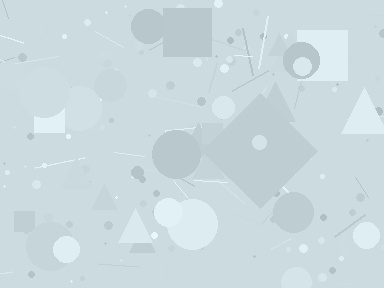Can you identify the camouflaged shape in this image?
The camouflaged shape is a diamond.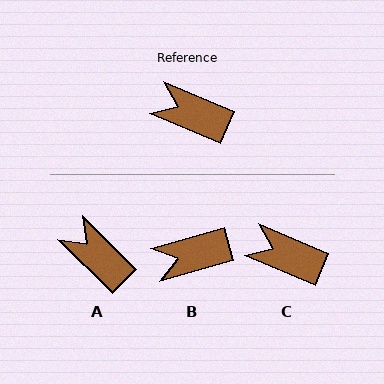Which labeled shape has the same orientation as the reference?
C.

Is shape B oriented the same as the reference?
No, it is off by about 39 degrees.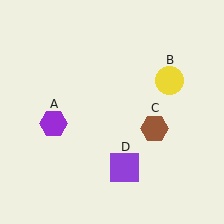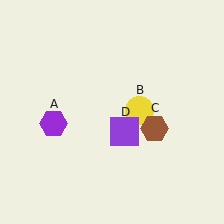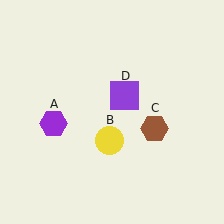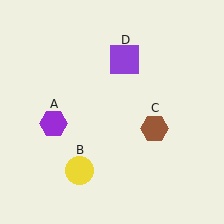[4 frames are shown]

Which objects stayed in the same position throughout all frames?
Purple hexagon (object A) and brown hexagon (object C) remained stationary.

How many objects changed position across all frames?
2 objects changed position: yellow circle (object B), purple square (object D).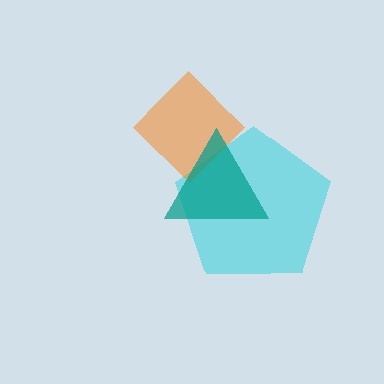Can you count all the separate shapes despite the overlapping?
Yes, there are 3 separate shapes.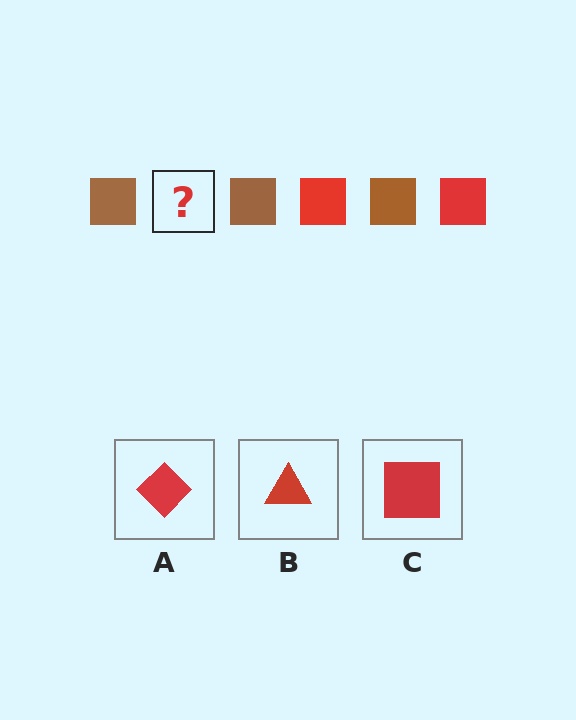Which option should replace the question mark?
Option C.